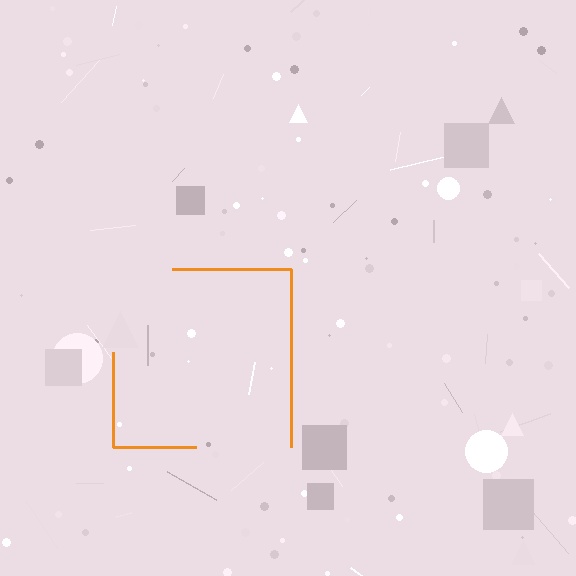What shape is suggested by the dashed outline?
The dashed outline suggests a square.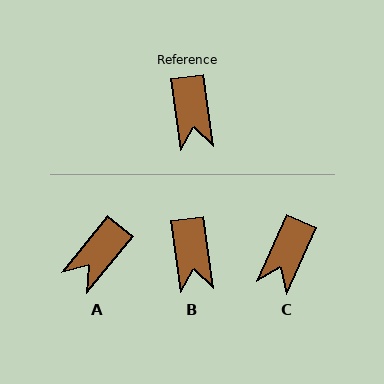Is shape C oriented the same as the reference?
No, it is off by about 32 degrees.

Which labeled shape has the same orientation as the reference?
B.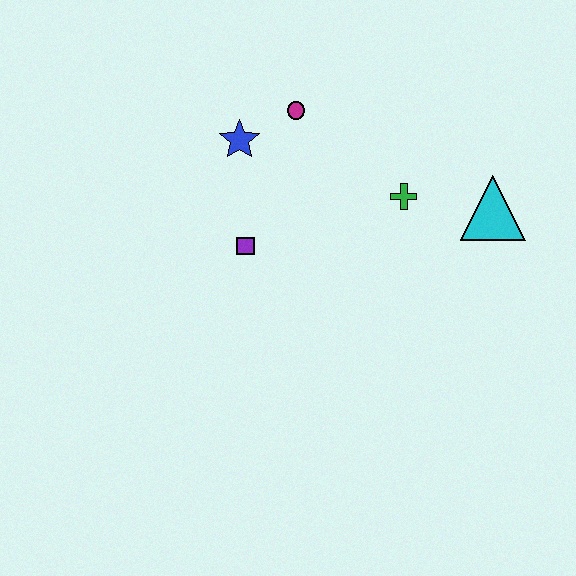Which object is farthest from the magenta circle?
The cyan triangle is farthest from the magenta circle.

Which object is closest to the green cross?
The cyan triangle is closest to the green cross.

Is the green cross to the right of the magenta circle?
Yes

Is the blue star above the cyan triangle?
Yes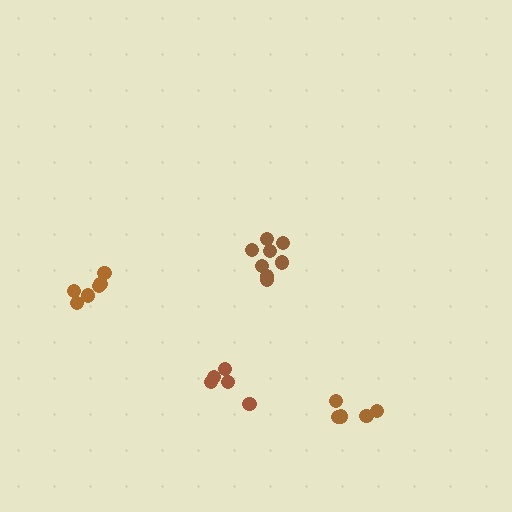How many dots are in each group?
Group 1: 5 dots, Group 2: 5 dots, Group 3: 8 dots, Group 4: 6 dots (24 total).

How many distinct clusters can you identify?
There are 4 distinct clusters.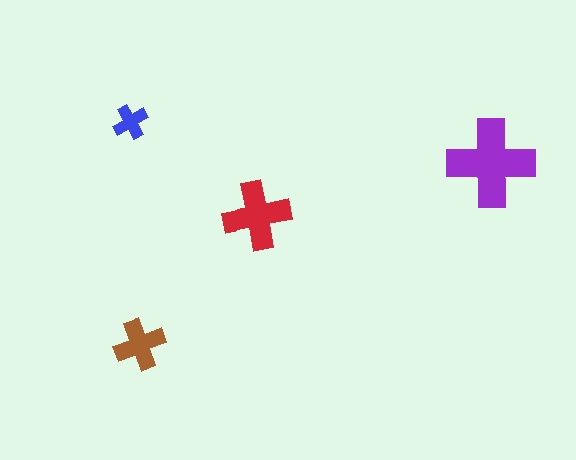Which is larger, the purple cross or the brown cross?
The purple one.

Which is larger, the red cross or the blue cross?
The red one.